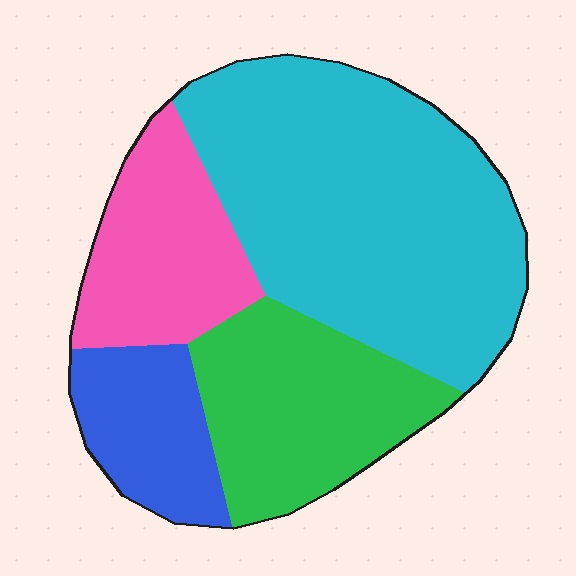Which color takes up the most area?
Cyan, at roughly 45%.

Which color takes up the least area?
Blue, at roughly 15%.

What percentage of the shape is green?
Green takes up between a sixth and a third of the shape.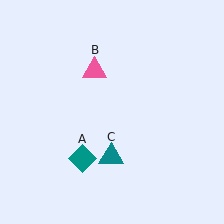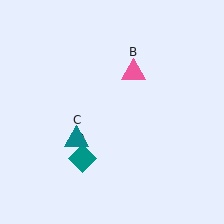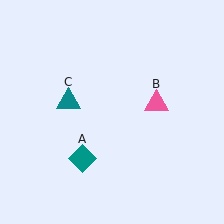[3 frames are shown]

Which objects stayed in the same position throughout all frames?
Teal diamond (object A) remained stationary.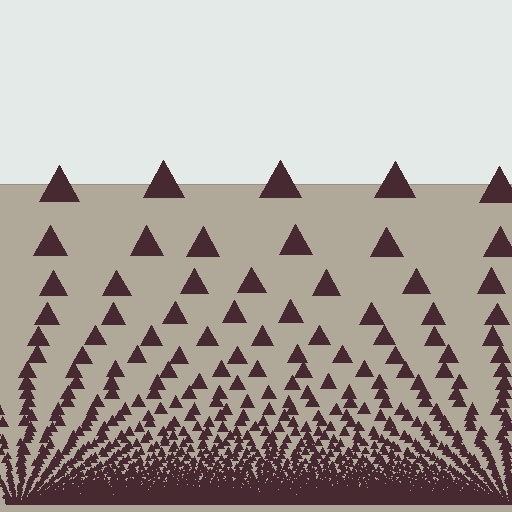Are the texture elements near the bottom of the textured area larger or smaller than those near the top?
Smaller. The gradient is inverted — elements near the bottom are smaller and denser.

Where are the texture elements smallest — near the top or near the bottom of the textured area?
Near the bottom.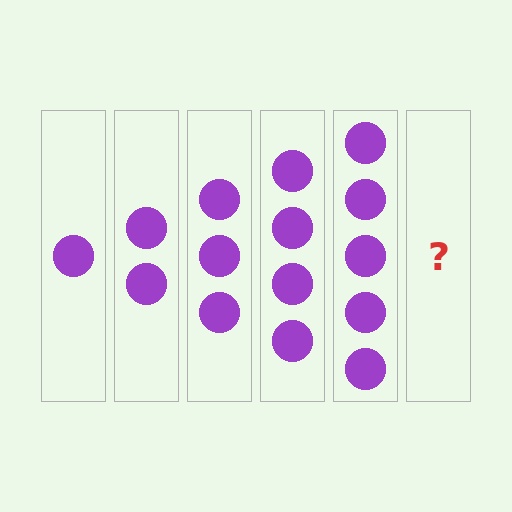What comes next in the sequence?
The next element should be 6 circles.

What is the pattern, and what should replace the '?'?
The pattern is that each step adds one more circle. The '?' should be 6 circles.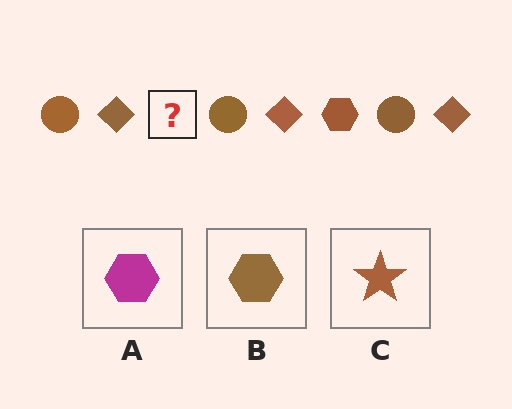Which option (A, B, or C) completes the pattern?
B.